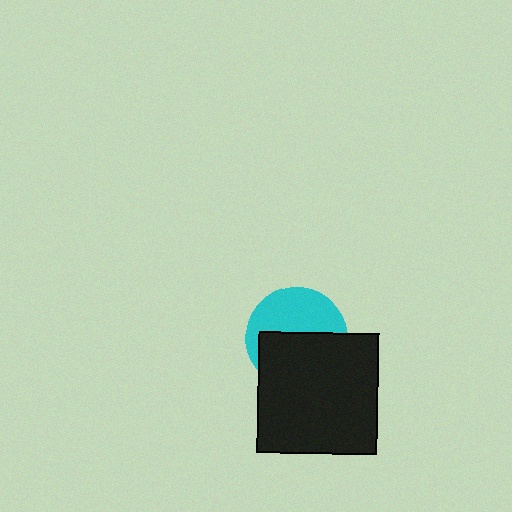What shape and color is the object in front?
The object in front is a black square.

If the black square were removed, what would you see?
You would see the complete cyan circle.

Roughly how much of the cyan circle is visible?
About half of it is visible (roughly 47%).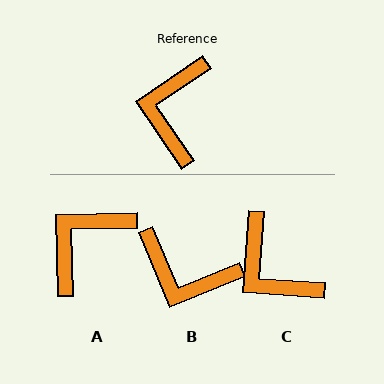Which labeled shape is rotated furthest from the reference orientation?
B, about 78 degrees away.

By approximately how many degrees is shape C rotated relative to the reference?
Approximately 52 degrees counter-clockwise.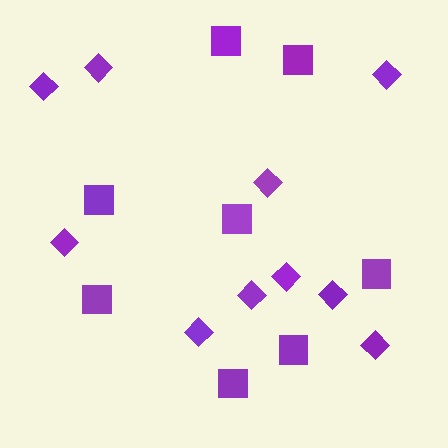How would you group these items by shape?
There are 2 groups: one group of diamonds (10) and one group of squares (8).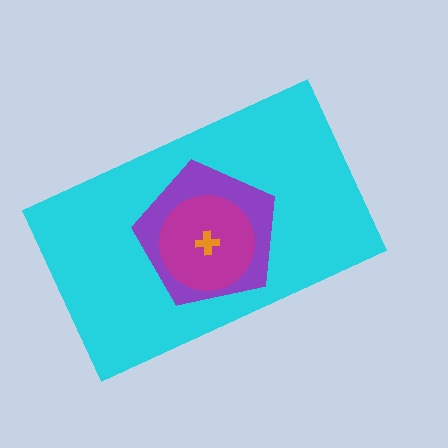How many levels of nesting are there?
4.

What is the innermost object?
The orange cross.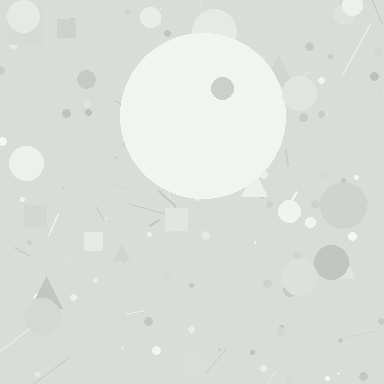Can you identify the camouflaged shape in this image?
The camouflaged shape is a circle.